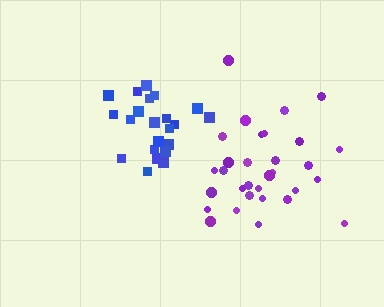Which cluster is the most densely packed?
Blue.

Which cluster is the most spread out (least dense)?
Purple.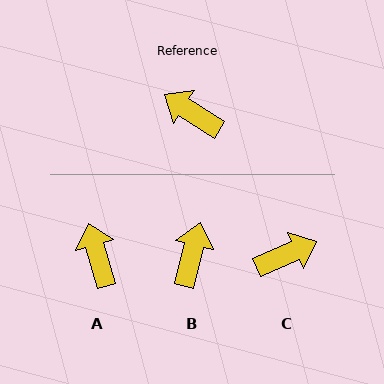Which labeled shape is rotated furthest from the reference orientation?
C, about 124 degrees away.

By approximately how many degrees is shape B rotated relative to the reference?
Approximately 72 degrees clockwise.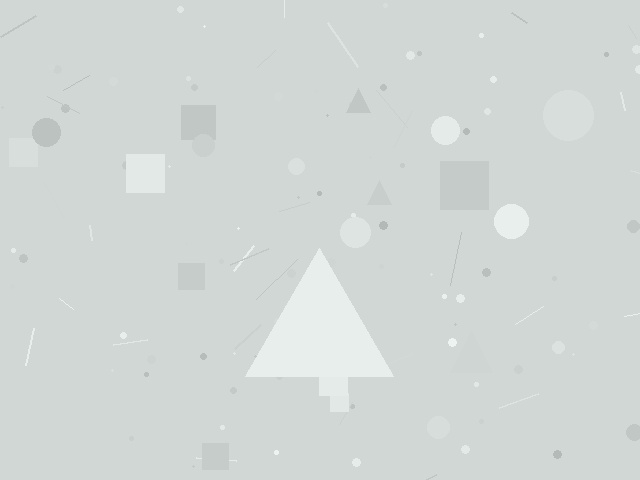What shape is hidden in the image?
A triangle is hidden in the image.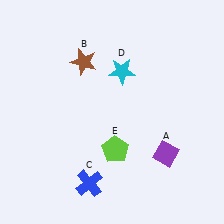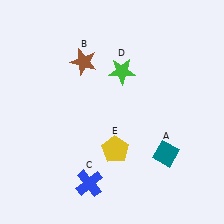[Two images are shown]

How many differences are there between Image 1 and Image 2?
There are 3 differences between the two images.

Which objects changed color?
A changed from purple to teal. D changed from cyan to green. E changed from lime to yellow.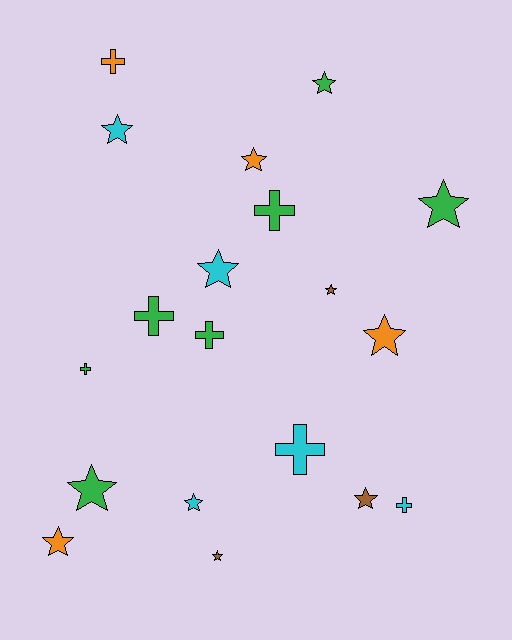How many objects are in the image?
There are 19 objects.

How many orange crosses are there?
There is 1 orange cross.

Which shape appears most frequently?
Star, with 12 objects.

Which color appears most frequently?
Green, with 7 objects.